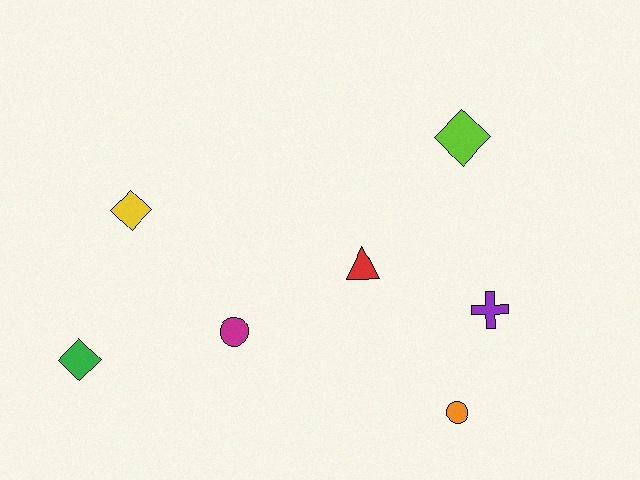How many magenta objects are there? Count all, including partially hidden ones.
There is 1 magenta object.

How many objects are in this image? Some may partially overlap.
There are 7 objects.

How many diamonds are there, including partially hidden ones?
There are 3 diamonds.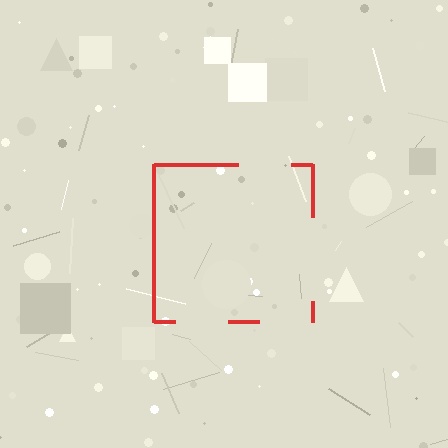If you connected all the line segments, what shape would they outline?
They would outline a square.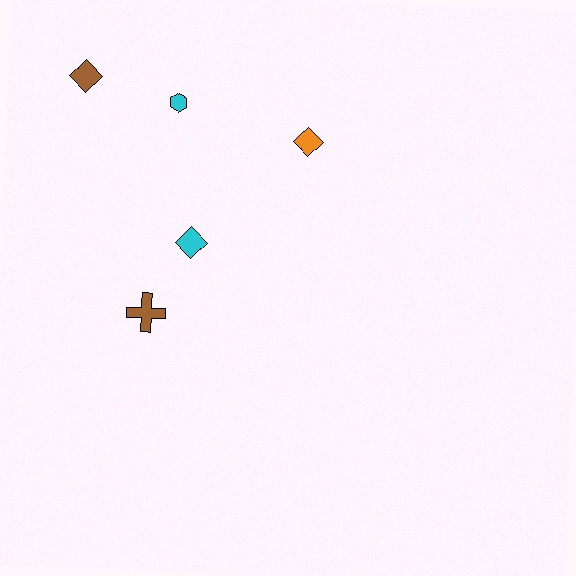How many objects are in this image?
There are 5 objects.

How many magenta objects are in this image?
There are no magenta objects.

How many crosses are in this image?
There is 1 cross.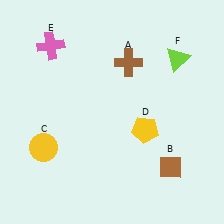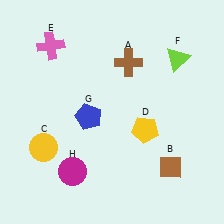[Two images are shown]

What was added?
A blue pentagon (G), a magenta circle (H) were added in Image 2.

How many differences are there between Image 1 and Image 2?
There are 2 differences between the two images.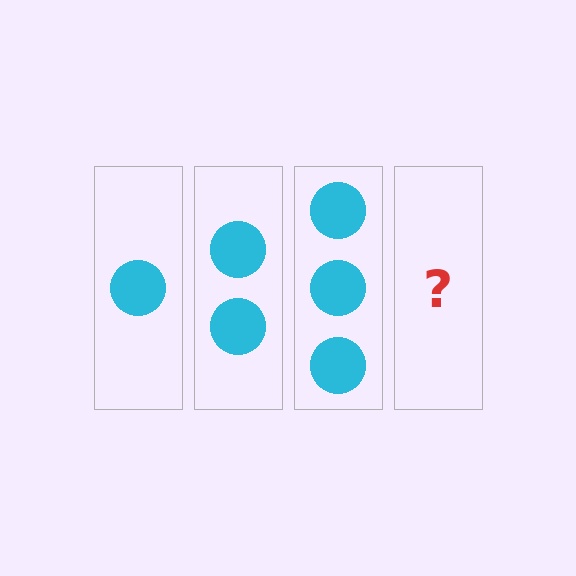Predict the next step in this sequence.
The next step is 4 circles.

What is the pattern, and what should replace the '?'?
The pattern is that each step adds one more circle. The '?' should be 4 circles.